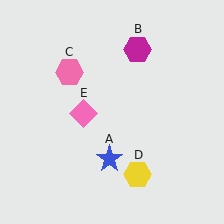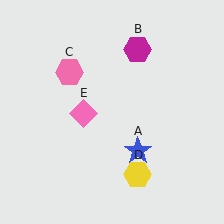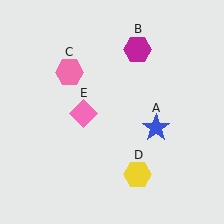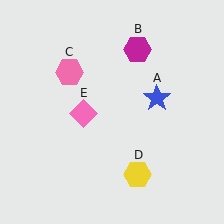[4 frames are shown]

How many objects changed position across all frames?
1 object changed position: blue star (object A).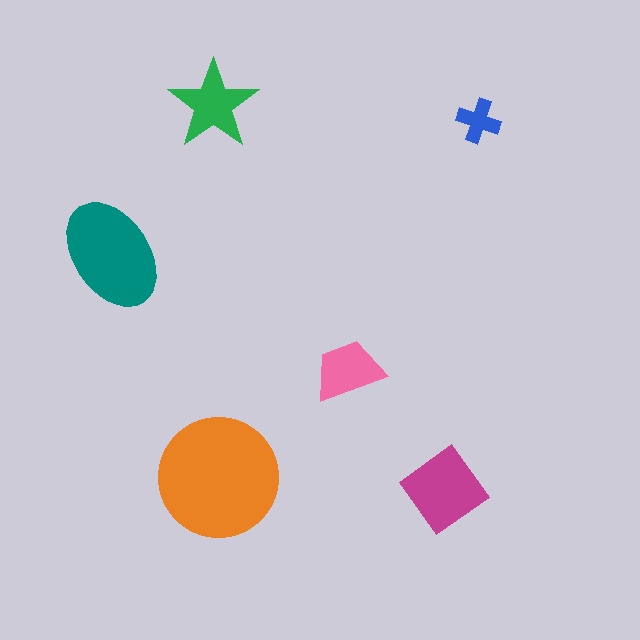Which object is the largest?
The orange circle.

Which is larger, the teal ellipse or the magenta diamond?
The teal ellipse.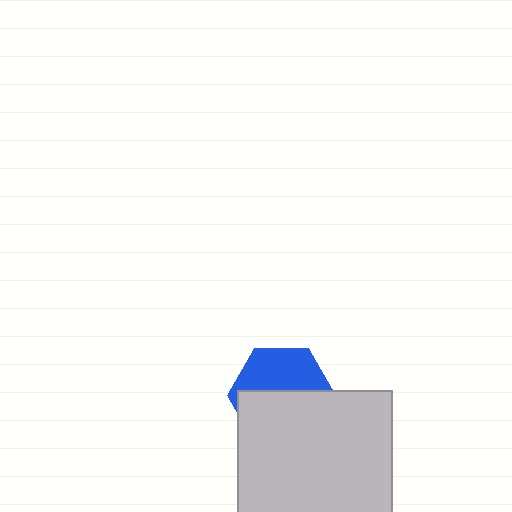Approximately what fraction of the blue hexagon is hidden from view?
Roughly 56% of the blue hexagon is hidden behind the light gray square.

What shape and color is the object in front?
The object in front is a light gray square.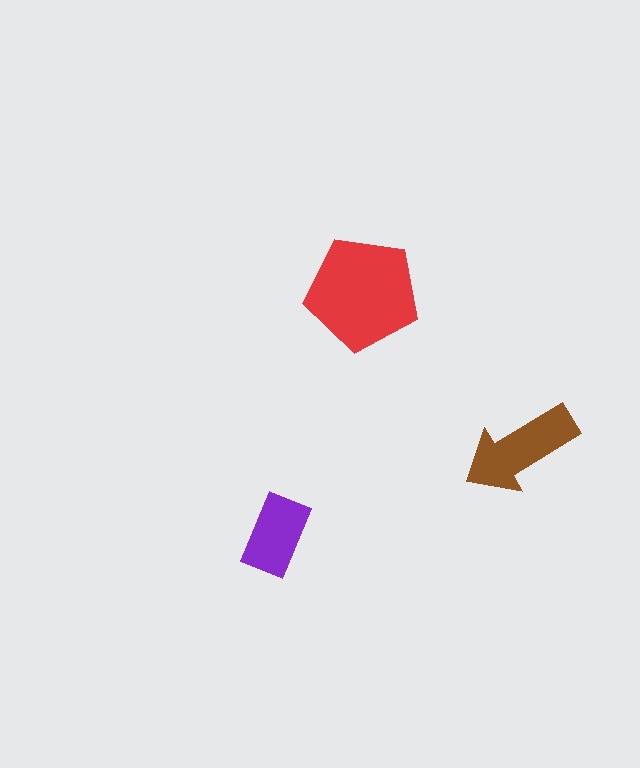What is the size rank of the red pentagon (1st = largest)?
1st.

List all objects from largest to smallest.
The red pentagon, the brown arrow, the purple rectangle.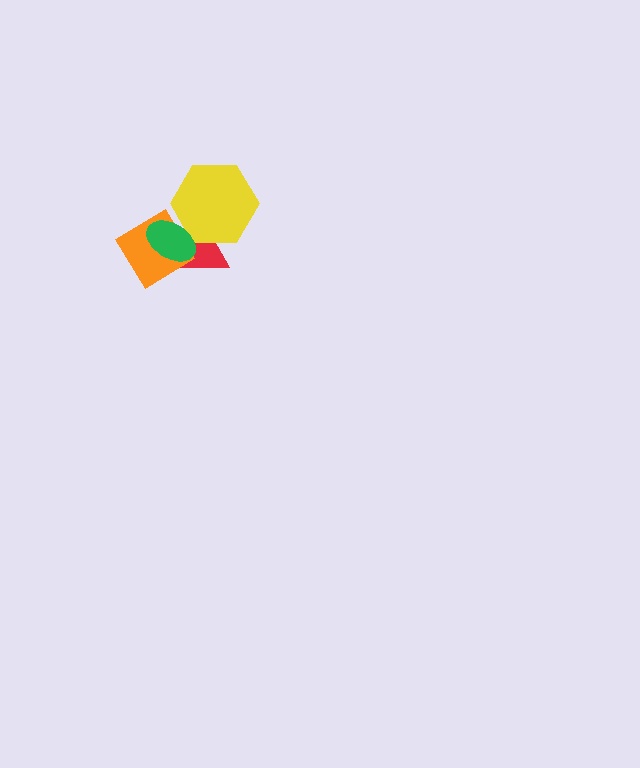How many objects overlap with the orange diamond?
3 objects overlap with the orange diamond.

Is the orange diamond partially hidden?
Yes, it is partially covered by another shape.